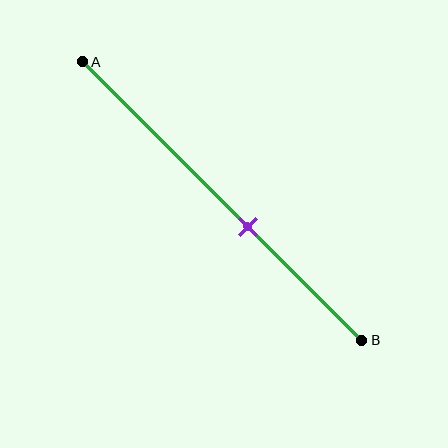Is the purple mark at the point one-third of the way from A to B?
No, the mark is at about 60% from A, not at the 33% one-third point.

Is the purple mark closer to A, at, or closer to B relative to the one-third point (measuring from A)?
The purple mark is closer to point B than the one-third point of segment AB.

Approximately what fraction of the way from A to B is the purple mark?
The purple mark is approximately 60% of the way from A to B.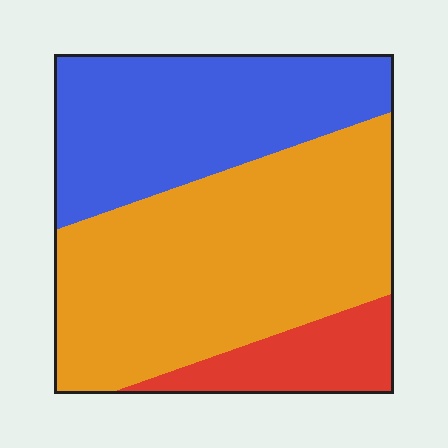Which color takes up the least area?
Red, at roughly 15%.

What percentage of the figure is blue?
Blue takes up between a third and a half of the figure.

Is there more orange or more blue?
Orange.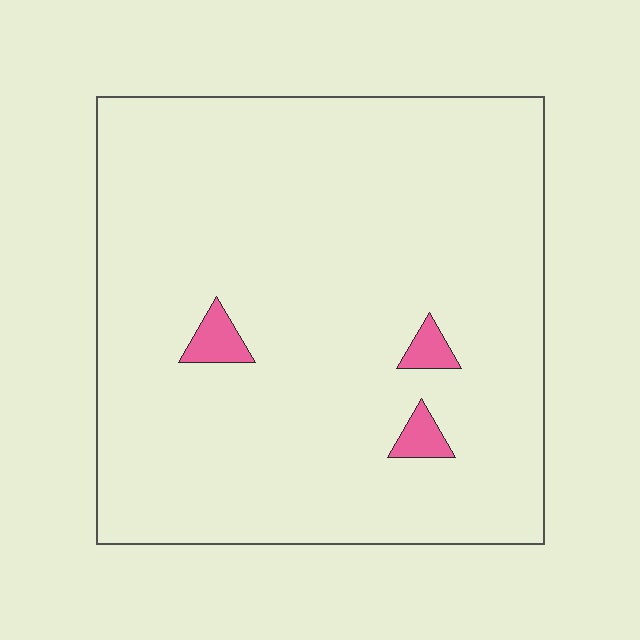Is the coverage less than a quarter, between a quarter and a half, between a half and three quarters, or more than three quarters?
Less than a quarter.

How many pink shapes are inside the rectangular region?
3.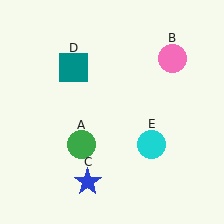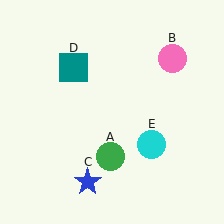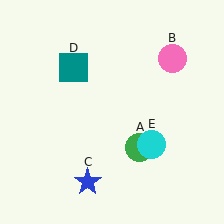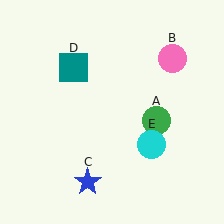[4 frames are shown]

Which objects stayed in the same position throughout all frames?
Pink circle (object B) and blue star (object C) and teal square (object D) and cyan circle (object E) remained stationary.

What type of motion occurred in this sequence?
The green circle (object A) rotated counterclockwise around the center of the scene.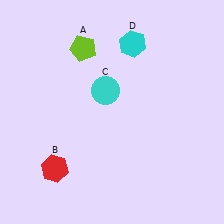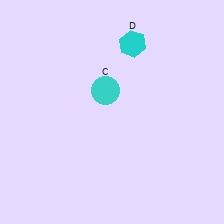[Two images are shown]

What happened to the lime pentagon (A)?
The lime pentagon (A) was removed in Image 2. It was in the top-left area of Image 1.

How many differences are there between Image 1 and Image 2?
There are 2 differences between the two images.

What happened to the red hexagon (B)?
The red hexagon (B) was removed in Image 2. It was in the bottom-left area of Image 1.